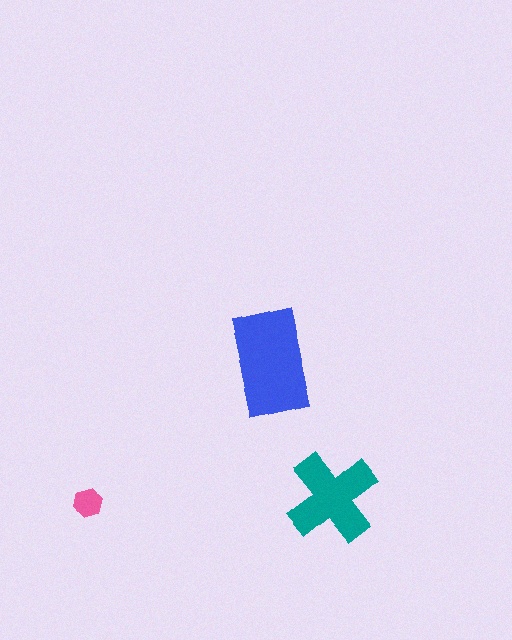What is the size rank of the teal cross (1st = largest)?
2nd.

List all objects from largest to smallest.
The blue rectangle, the teal cross, the pink hexagon.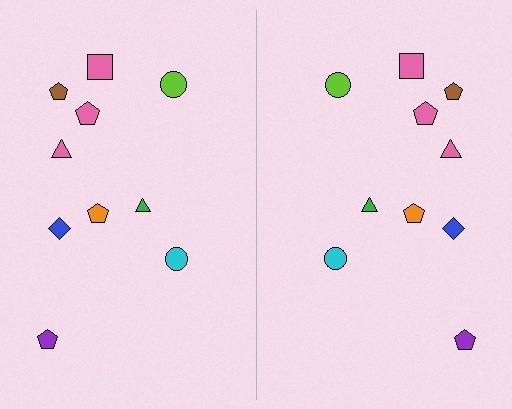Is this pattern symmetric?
Yes, this pattern has bilateral (reflection) symmetry.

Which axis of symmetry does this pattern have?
The pattern has a vertical axis of symmetry running through the center of the image.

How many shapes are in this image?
There are 20 shapes in this image.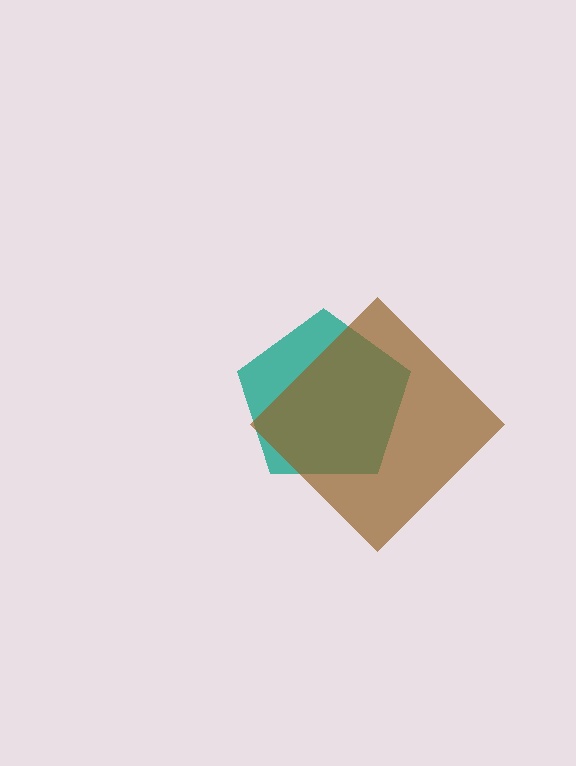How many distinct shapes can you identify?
There are 2 distinct shapes: a teal pentagon, a brown diamond.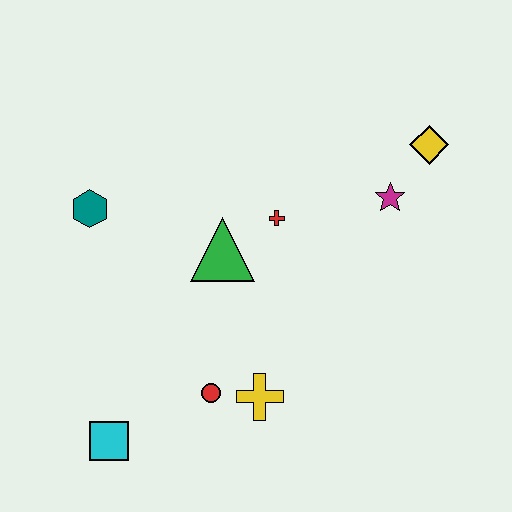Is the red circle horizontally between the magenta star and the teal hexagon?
Yes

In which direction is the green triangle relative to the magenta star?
The green triangle is to the left of the magenta star.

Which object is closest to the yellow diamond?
The magenta star is closest to the yellow diamond.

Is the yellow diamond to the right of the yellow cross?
Yes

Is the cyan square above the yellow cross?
No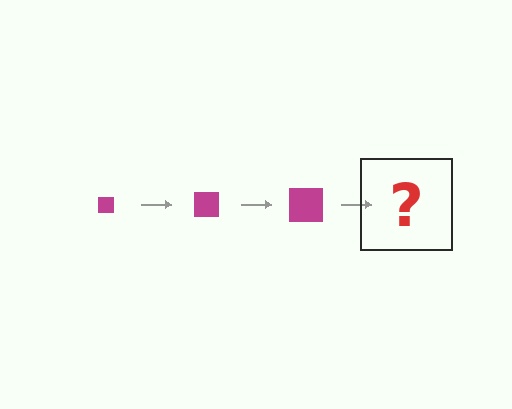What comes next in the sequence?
The next element should be a magenta square, larger than the previous one.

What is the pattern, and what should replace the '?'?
The pattern is that the square gets progressively larger each step. The '?' should be a magenta square, larger than the previous one.